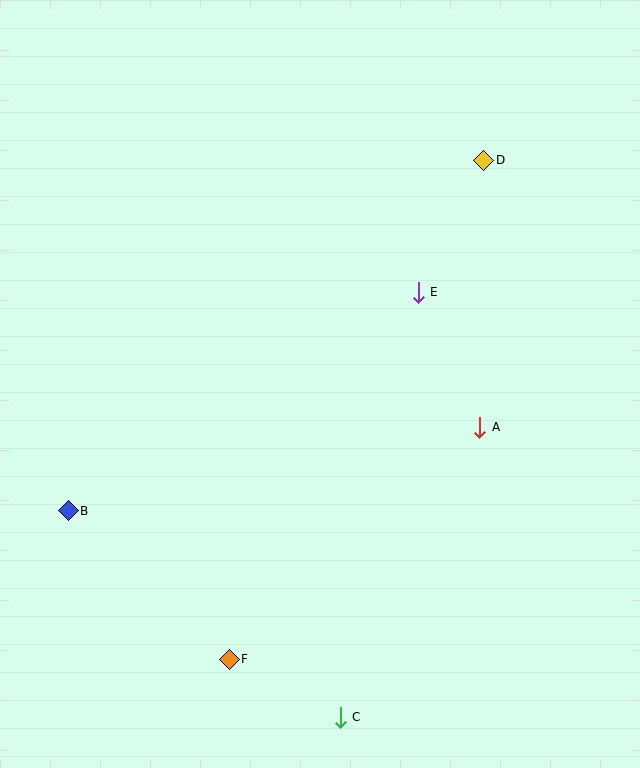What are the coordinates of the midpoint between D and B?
The midpoint between D and B is at (276, 336).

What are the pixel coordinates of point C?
Point C is at (340, 717).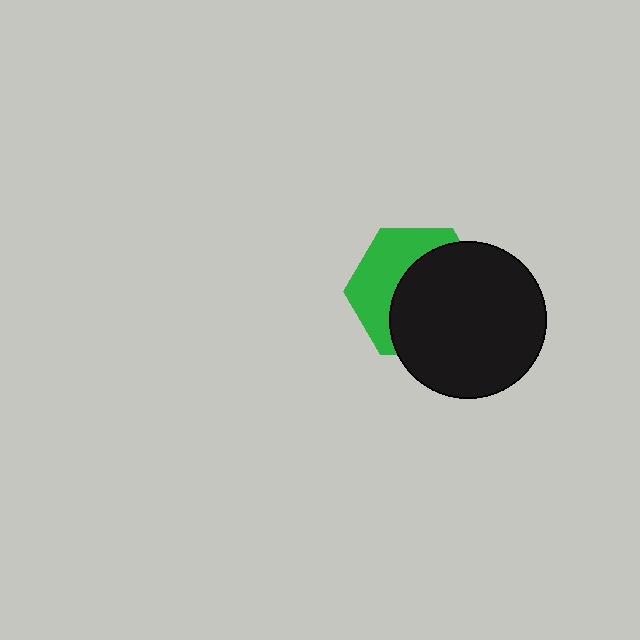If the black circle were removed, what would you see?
You would see the complete green hexagon.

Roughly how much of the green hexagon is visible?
A small part of it is visible (roughly 42%).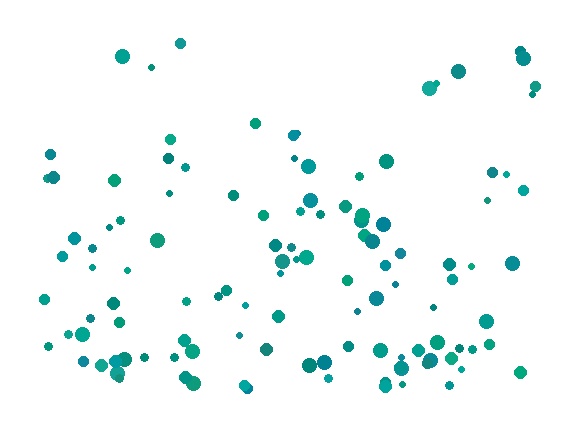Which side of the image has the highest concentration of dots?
The bottom.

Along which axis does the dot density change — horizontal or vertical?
Vertical.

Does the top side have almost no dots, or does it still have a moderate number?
Still a moderate number, just noticeably fewer than the bottom.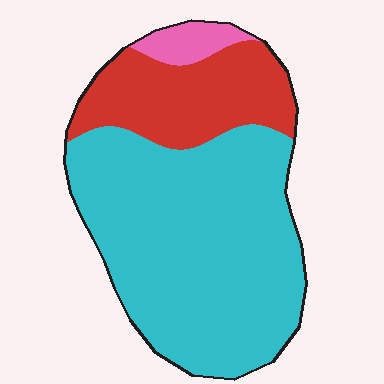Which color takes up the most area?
Cyan, at roughly 70%.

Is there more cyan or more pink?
Cyan.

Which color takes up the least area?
Pink, at roughly 5%.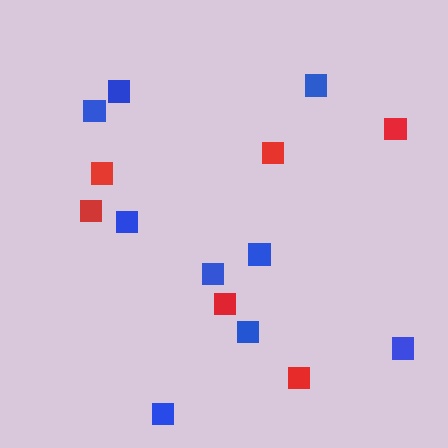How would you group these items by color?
There are 2 groups: one group of blue squares (9) and one group of red squares (6).